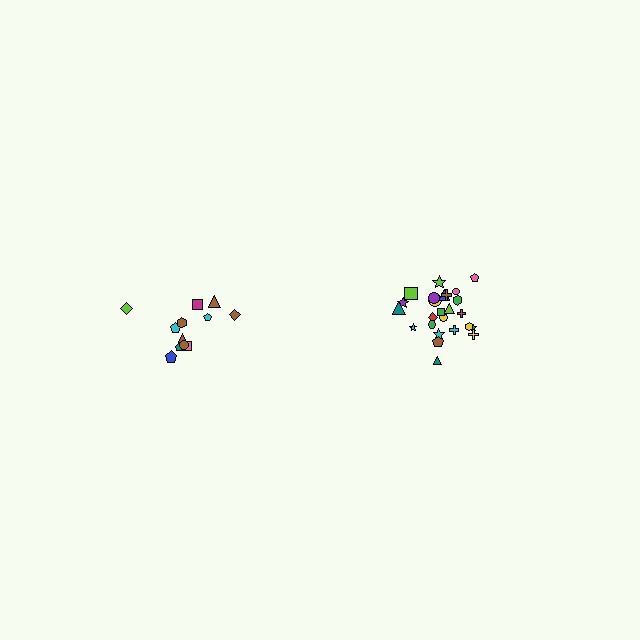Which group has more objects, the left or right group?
The right group.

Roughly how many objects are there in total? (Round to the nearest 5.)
Roughly 35 objects in total.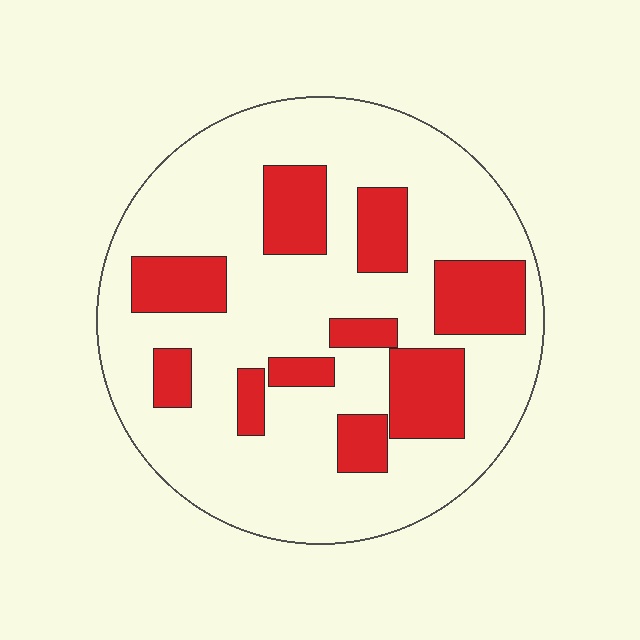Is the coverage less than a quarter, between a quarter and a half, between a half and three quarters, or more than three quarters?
Between a quarter and a half.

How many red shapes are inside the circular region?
10.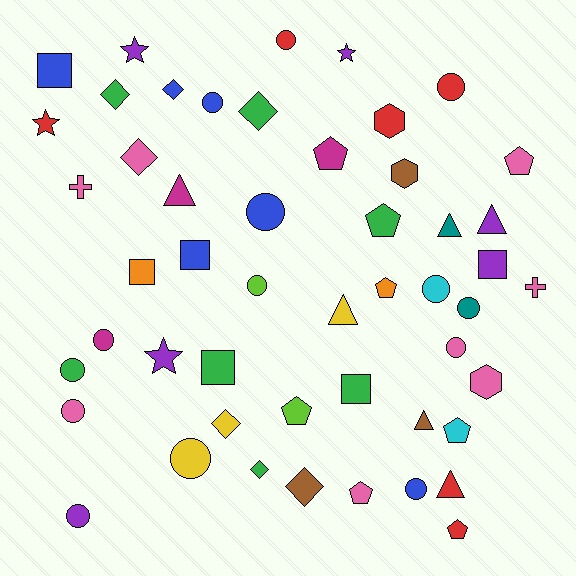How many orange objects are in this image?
There are 2 orange objects.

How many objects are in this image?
There are 50 objects.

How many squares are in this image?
There are 6 squares.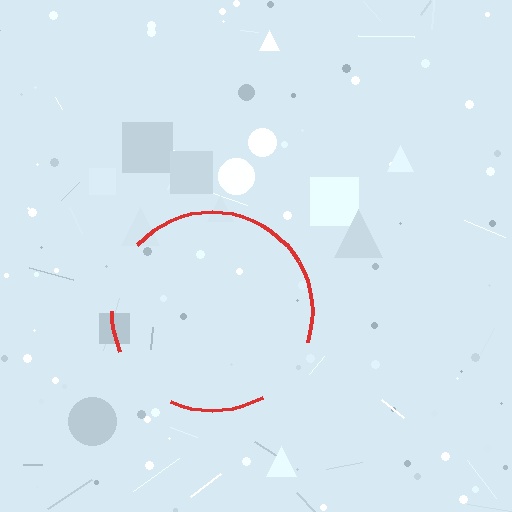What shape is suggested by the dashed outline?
The dashed outline suggests a circle.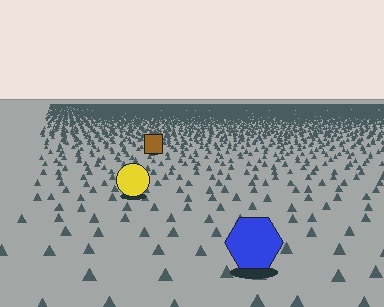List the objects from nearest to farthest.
From nearest to farthest: the blue hexagon, the yellow circle, the brown square.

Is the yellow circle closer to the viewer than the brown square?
Yes. The yellow circle is closer — you can tell from the texture gradient: the ground texture is coarser near it.